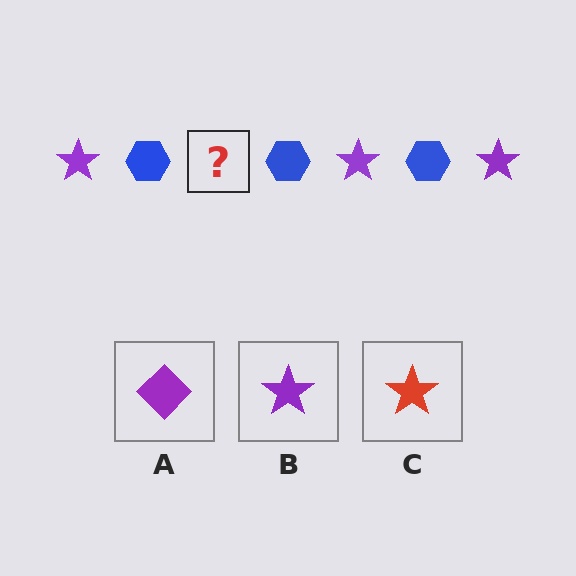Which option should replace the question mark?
Option B.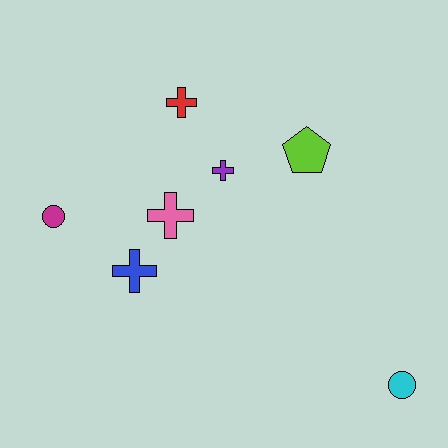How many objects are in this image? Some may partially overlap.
There are 7 objects.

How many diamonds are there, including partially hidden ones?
There are no diamonds.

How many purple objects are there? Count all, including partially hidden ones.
There is 1 purple object.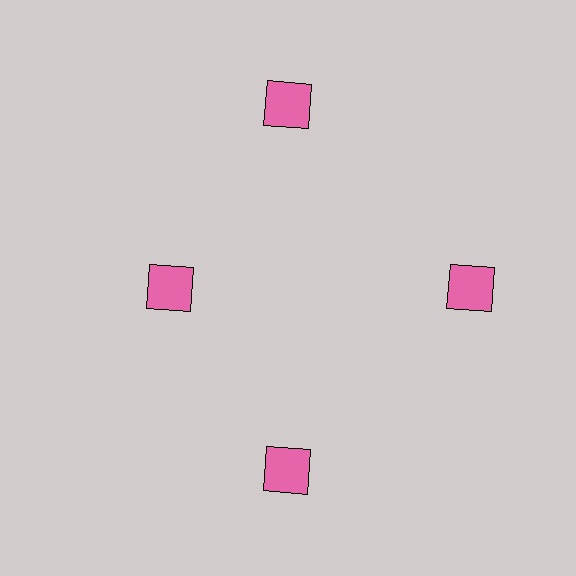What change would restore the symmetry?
The symmetry would be restored by moving it outward, back onto the ring so that all 4 squares sit at equal angles and equal distance from the center.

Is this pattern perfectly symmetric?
No. The 4 pink squares are arranged in a ring, but one element near the 9 o'clock position is pulled inward toward the center, breaking the 4-fold rotational symmetry.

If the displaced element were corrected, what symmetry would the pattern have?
It would have 4-fold rotational symmetry — the pattern would map onto itself every 90 degrees.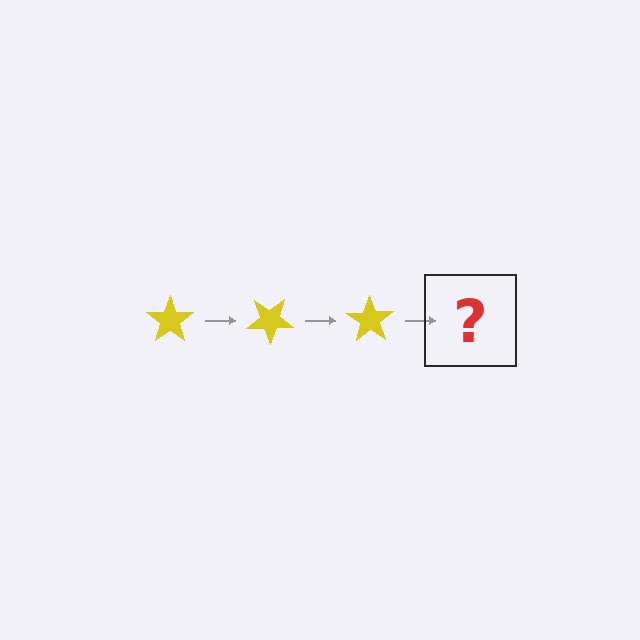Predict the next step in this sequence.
The next step is a yellow star rotated 105 degrees.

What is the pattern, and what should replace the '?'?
The pattern is that the star rotates 35 degrees each step. The '?' should be a yellow star rotated 105 degrees.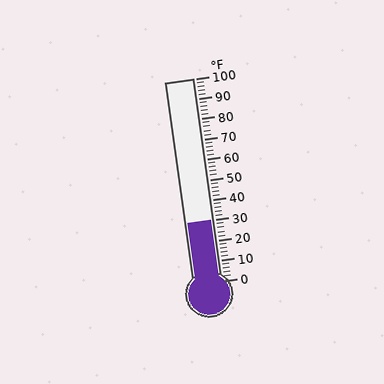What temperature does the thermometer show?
The thermometer shows approximately 30°F.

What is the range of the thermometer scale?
The thermometer scale ranges from 0°F to 100°F.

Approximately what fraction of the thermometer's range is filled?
The thermometer is filled to approximately 30% of its range.